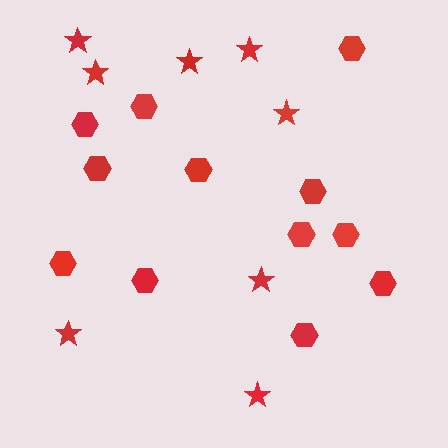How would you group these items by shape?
There are 2 groups: one group of hexagons (12) and one group of stars (8).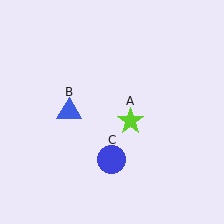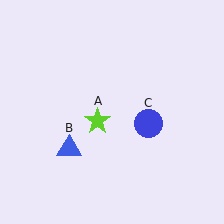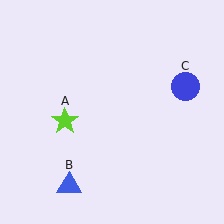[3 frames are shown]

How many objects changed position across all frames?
3 objects changed position: lime star (object A), blue triangle (object B), blue circle (object C).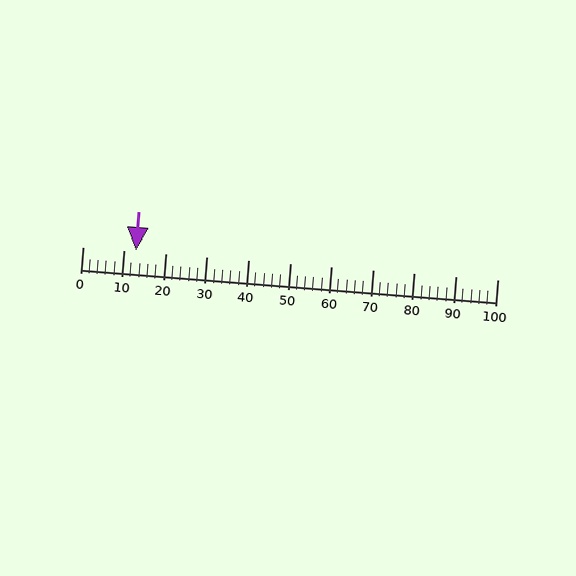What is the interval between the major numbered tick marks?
The major tick marks are spaced 10 units apart.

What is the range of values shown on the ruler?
The ruler shows values from 0 to 100.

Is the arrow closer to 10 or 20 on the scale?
The arrow is closer to 10.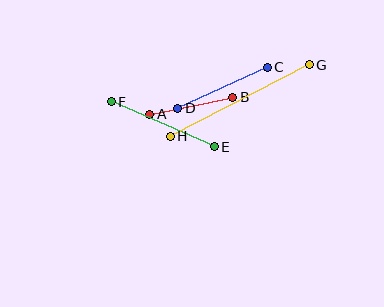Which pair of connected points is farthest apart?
Points G and H are farthest apart.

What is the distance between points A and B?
The distance is approximately 85 pixels.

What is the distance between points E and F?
The distance is approximately 112 pixels.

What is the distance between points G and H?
The distance is approximately 157 pixels.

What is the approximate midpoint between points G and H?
The midpoint is at approximately (240, 101) pixels.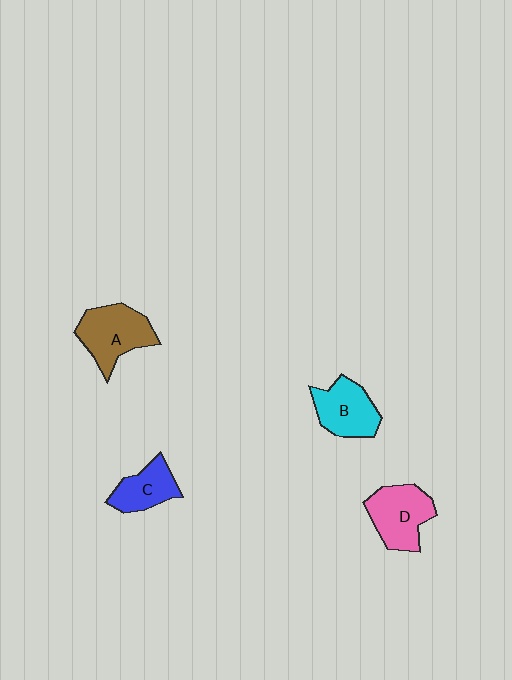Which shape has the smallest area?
Shape C (blue).